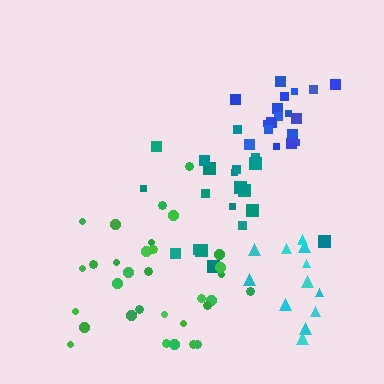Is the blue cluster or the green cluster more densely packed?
Blue.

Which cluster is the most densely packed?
Blue.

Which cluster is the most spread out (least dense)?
Cyan.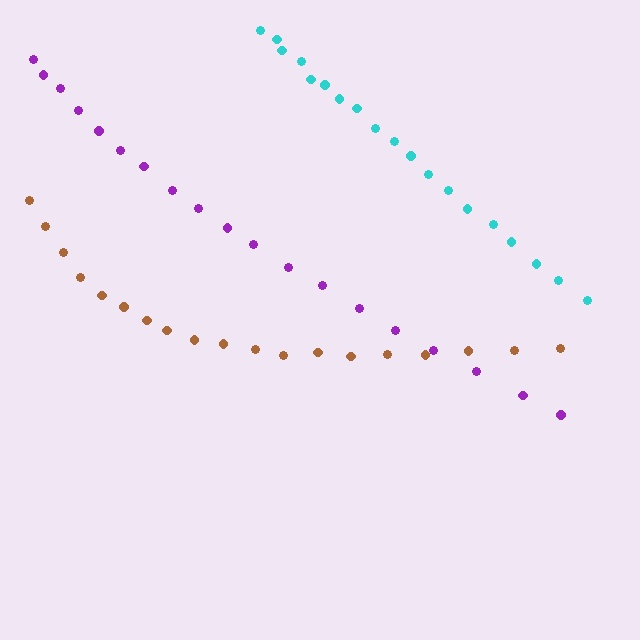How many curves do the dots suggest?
There are 3 distinct paths.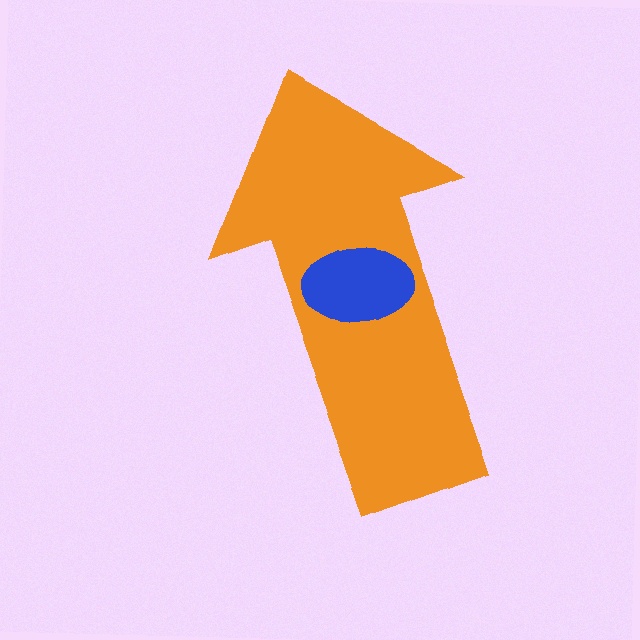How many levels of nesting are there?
2.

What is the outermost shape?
The orange arrow.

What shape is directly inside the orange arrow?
The blue ellipse.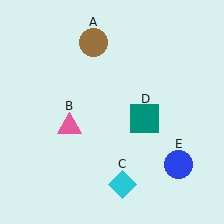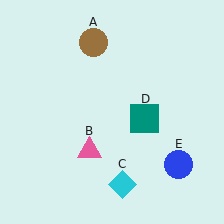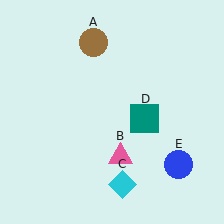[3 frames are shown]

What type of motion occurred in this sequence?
The pink triangle (object B) rotated counterclockwise around the center of the scene.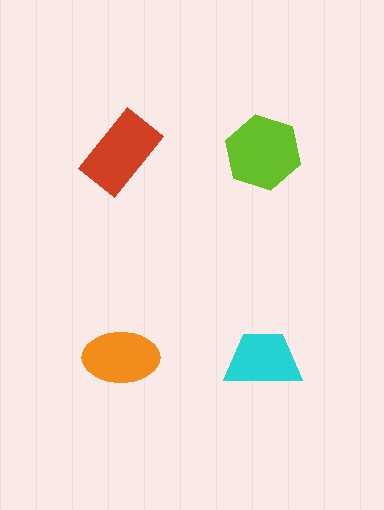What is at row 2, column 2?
A cyan trapezoid.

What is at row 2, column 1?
An orange ellipse.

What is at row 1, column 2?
A lime hexagon.